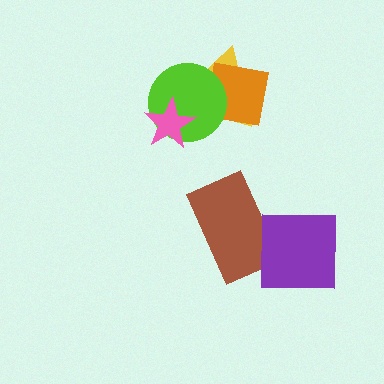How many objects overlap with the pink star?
2 objects overlap with the pink star.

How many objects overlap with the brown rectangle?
1 object overlaps with the brown rectangle.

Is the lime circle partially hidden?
Yes, it is partially covered by another shape.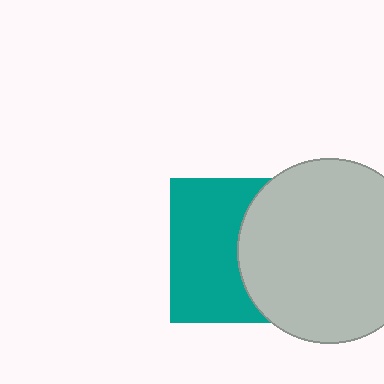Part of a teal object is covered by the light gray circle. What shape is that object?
It is a square.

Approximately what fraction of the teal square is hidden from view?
Roughly 46% of the teal square is hidden behind the light gray circle.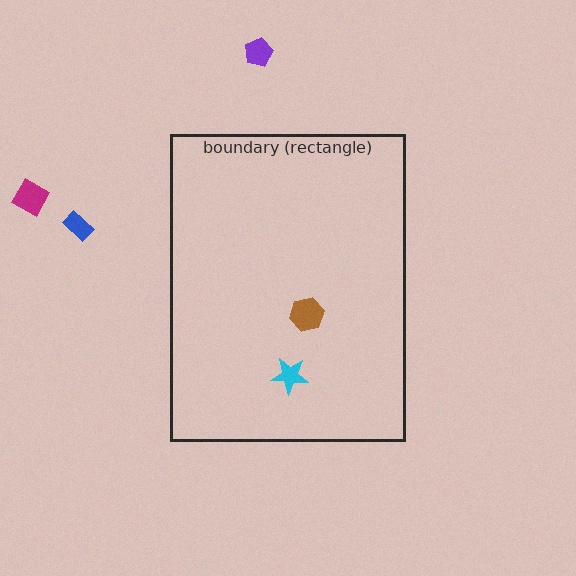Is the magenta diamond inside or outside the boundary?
Outside.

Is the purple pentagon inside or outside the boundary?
Outside.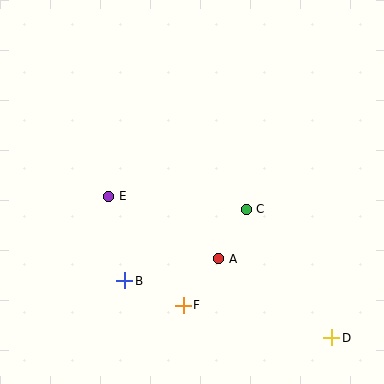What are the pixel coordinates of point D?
Point D is at (332, 338).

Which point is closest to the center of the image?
Point C at (246, 209) is closest to the center.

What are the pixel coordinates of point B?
Point B is at (125, 281).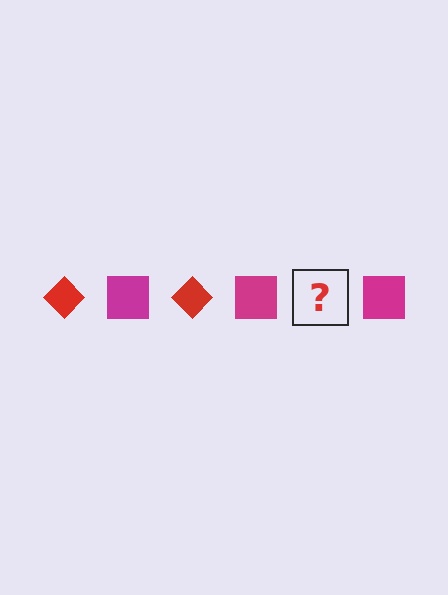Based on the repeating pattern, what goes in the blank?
The blank should be a red diamond.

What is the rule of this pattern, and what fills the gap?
The rule is that the pattern alternates between red diamond and magenta square. The gap should be filled with a red diamond.